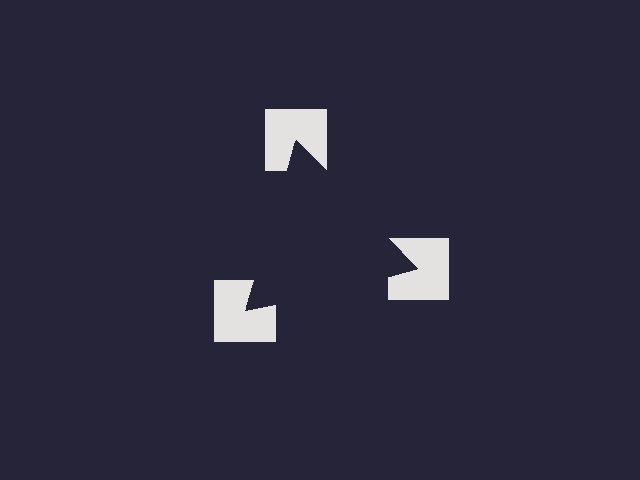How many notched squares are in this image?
There are 3 — one at each vertex of the illusory triangle.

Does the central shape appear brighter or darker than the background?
It typically appears slightly darker than the background, even though no actual brightness change is drawn.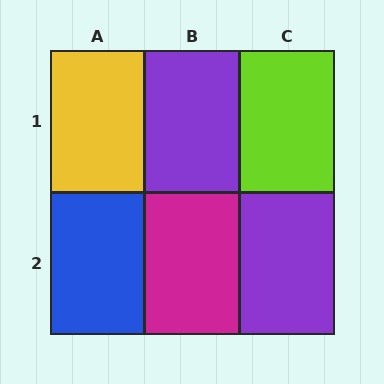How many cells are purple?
2 cells are purple.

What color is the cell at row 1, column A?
Yellow.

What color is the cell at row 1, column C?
Lime.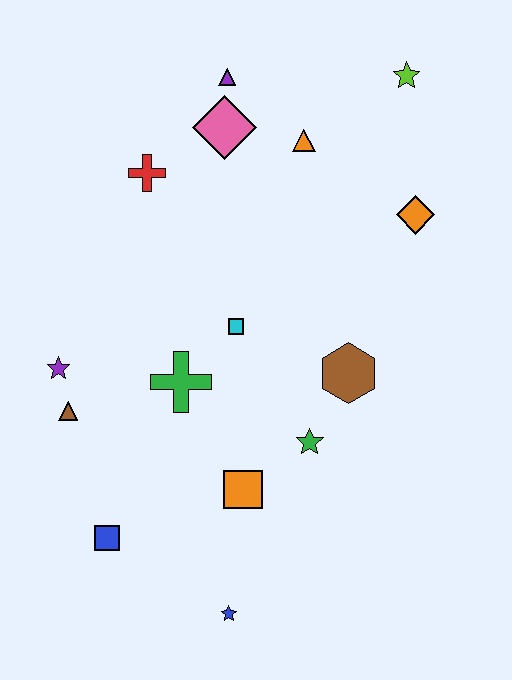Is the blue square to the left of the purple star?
No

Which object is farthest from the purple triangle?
The blue star is farthest from the purple triangle.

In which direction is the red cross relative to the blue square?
The red cross is above the blue square.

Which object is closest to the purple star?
The brown triangle is closest to the purple star.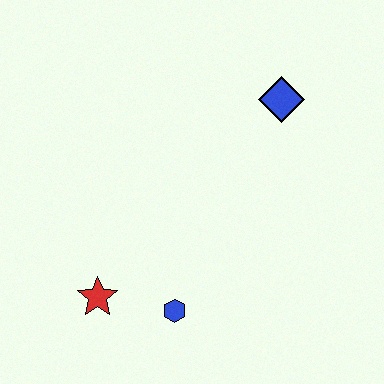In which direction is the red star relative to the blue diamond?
The red star is below the blue diamond.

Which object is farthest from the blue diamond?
The red star is farthest from the blue diamond.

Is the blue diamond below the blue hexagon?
No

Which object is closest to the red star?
The blue hexagon is closest to the red star.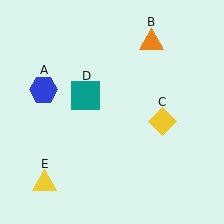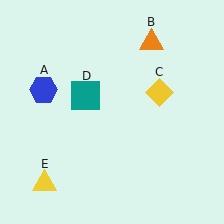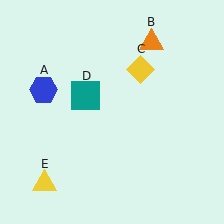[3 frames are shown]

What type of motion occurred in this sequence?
The yellow diamond (object C) rotated counterclockwise around the center of the scene.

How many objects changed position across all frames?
1 object changed position: yellow diamond (object C).